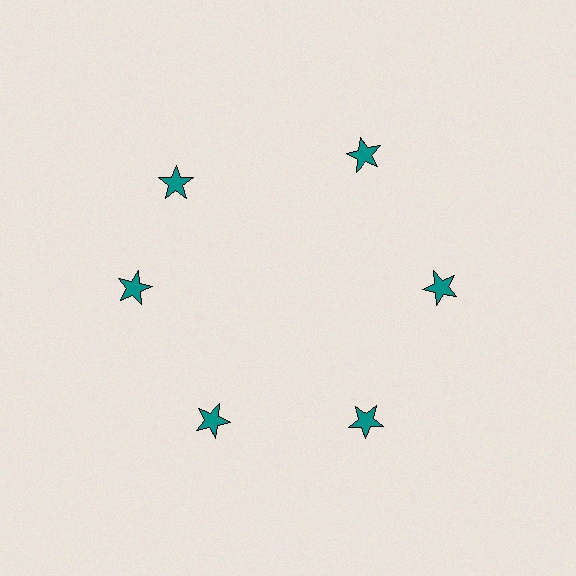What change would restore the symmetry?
The symmetry would be restored by rotating it back into even spacing with its neighbors so that all 6 stars sit at equal angles and equal distance from the center.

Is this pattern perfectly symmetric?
No. The 6 teal stars are arranged in a ring, but one element near the 11 o'clock position is rotated out of alignment along the ring, breaking the 6-fold rotational symmetry.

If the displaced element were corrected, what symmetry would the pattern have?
It would have 6-fold rotational symmetry — the pattern would map onto itself every 60 degrees.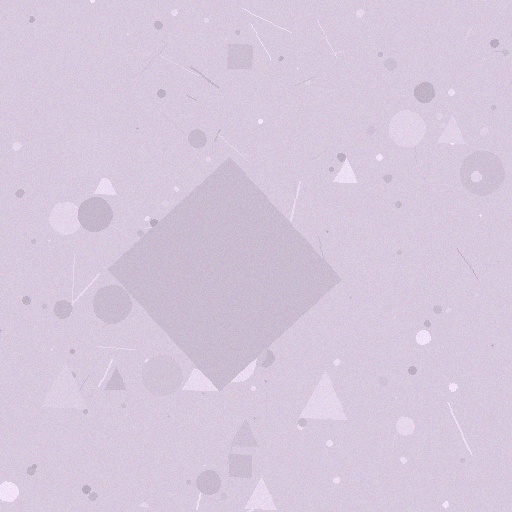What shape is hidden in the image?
A diamond is hidden in the image.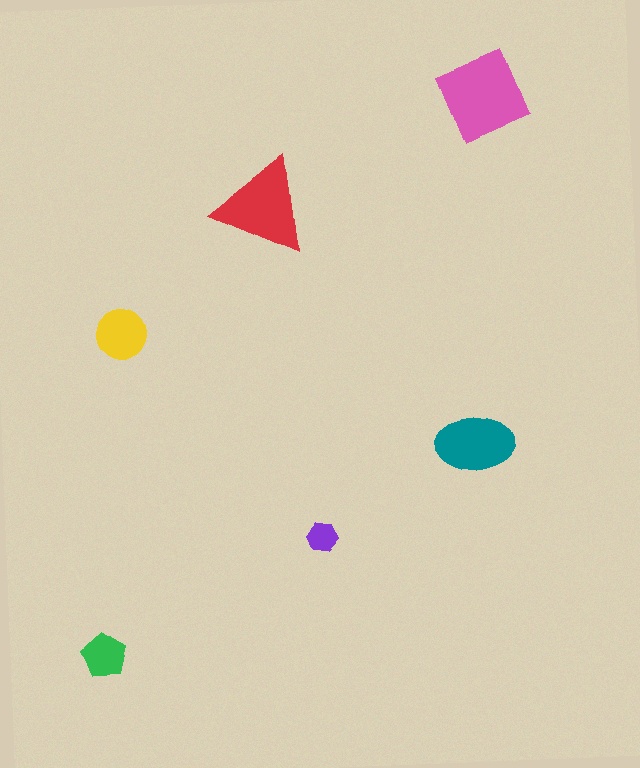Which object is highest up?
The pink square is topmost.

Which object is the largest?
The pink square.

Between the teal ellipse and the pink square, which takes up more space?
The pink square.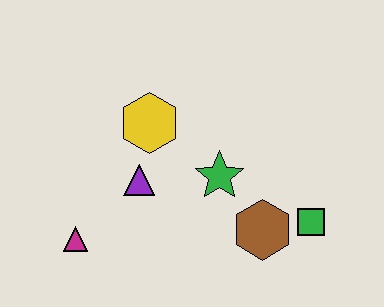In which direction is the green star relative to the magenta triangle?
The green star is to the right of the magenta triangle.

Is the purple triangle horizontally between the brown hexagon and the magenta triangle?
Yes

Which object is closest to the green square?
The brown hexagon is closest to the green square.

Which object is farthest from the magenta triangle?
The green square is farthest from the magenta triangle.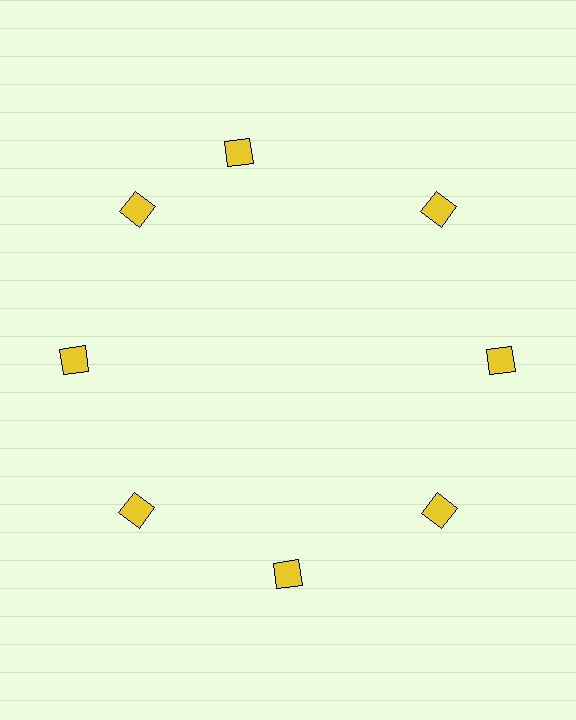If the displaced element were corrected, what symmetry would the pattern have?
It would have 8-fold rotational symmetry — the pattern would map onto itself every 45 degrees.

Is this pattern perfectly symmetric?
No. The 8 yellow diamonds are arranged in a ring, but one element near the 12 o'clock position is rotated out of alignment along the ring, breaking the 8-fold rotational symmetry.